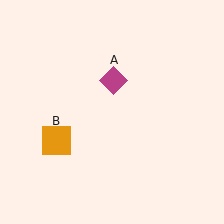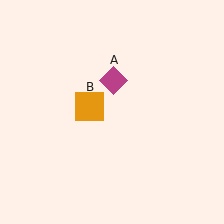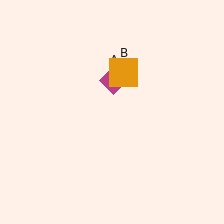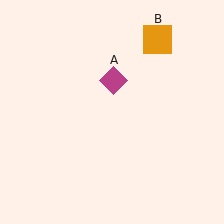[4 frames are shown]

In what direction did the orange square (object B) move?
The orange square (object B) moved up and to the right.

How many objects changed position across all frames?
1 object changed position: orange square (object B).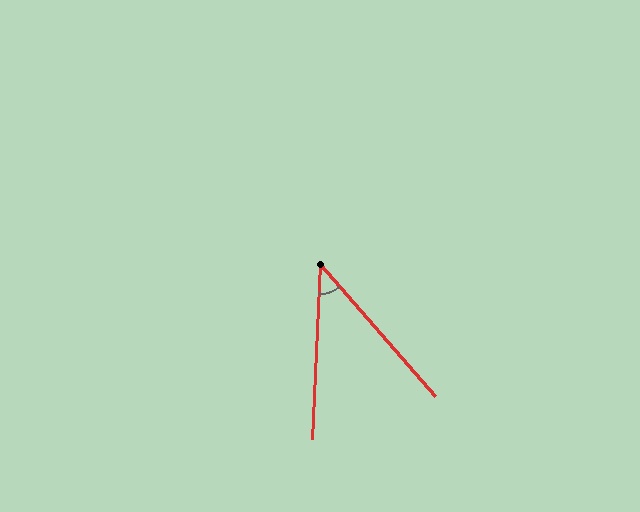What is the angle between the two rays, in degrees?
Approximately 44 degrees.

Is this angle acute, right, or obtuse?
It is acute.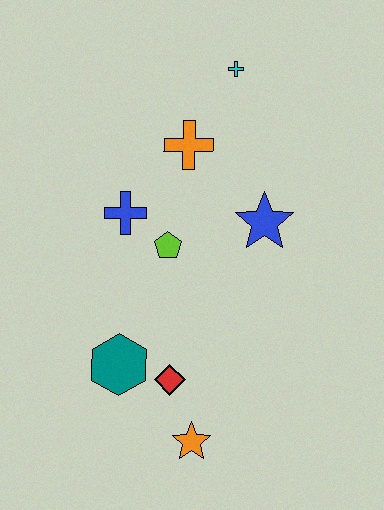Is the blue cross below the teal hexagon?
No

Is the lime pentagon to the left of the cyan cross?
Yes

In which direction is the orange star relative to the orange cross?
The orange star is below the orange cross.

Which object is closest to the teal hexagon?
The red diamond is closest to the teal hexagon.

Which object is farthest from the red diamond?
The cyan cross is farthest from the red diamond.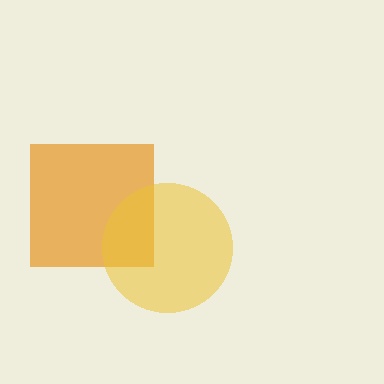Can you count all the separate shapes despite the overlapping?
Yes, there are 2 separate shapes.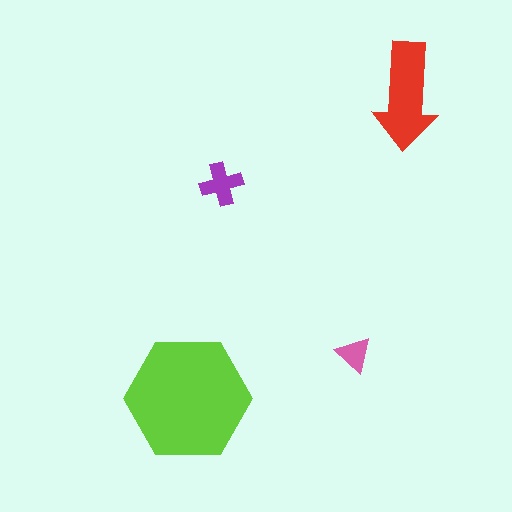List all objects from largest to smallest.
The lime hexagon, the red arrow, the purple cross, the pink triangle.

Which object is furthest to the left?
The lime hexagon is leftmost.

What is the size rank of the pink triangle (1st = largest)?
4th.